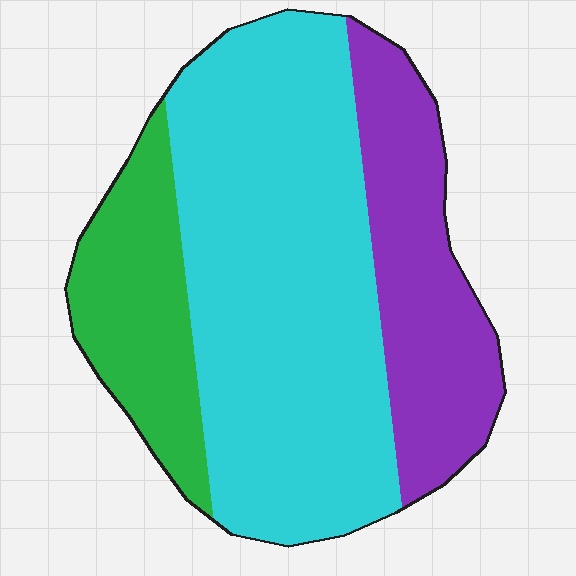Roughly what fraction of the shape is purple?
Purple takes up less than a quarter of the shape.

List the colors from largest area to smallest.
From largest to smallest: cyan, purple, green.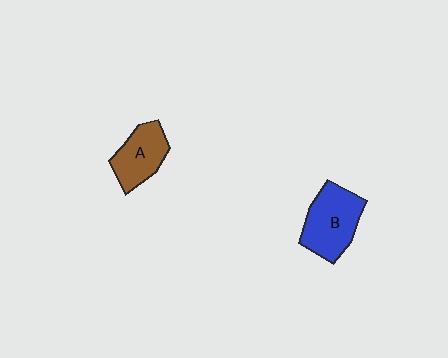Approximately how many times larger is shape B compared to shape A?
Approximately 1.3 times.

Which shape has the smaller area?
Shape A (brown).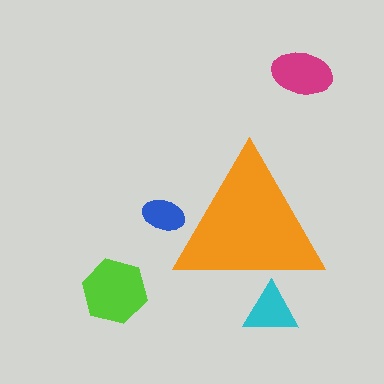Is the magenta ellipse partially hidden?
No, the magenta ellipse is fully visible.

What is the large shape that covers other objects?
An orange triangle.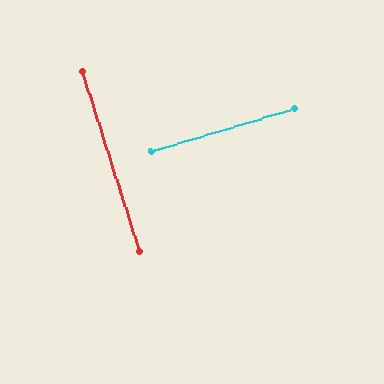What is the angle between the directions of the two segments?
Approximately 89 degrees.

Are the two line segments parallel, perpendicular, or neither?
Perpendicular — they meet at approximately 89°.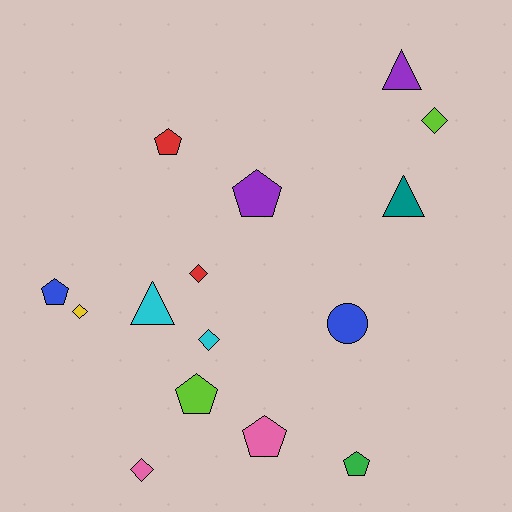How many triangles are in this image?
There are 3 triangles.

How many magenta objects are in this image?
There are no magenta objects.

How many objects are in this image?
There are 15 objects.